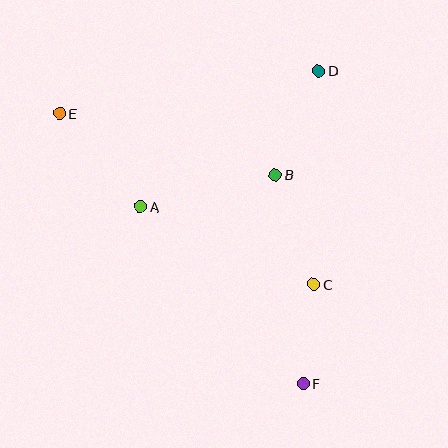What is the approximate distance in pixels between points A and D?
The distance between A and D is approximately 224 pixels.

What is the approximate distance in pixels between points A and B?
The distance between A and B is approximately 138 pixels.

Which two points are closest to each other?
Points C and F are closest to each other.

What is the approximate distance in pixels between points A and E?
The distance between A and E is approximately 123 pixels.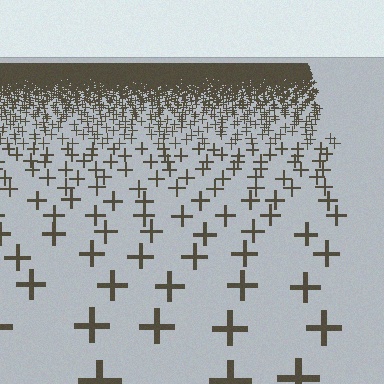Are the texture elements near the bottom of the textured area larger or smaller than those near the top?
Larger. Near the bottom, elements are closer to the viewer and appear at a bigger on-screen size.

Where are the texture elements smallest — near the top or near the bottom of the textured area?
Near the top.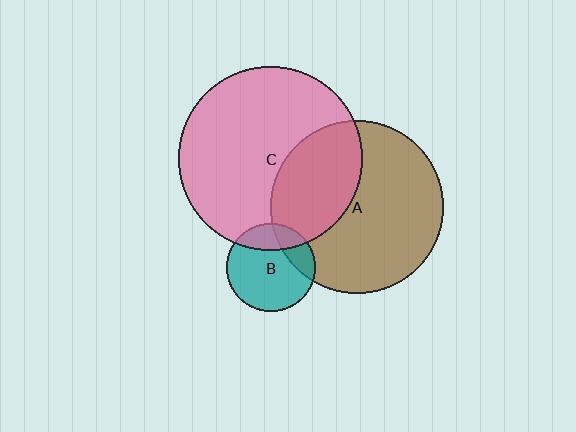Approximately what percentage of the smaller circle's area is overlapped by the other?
Approximately 20%.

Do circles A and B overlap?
Yes.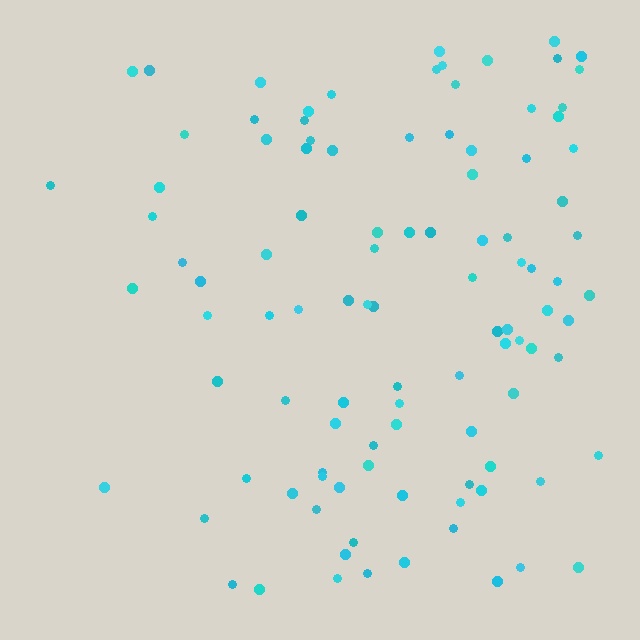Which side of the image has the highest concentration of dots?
The right.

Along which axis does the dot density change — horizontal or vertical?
Horizontal.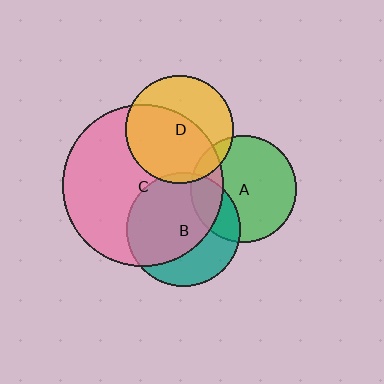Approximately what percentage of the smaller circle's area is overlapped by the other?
Approximately 65%.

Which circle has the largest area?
Circle C (pink).